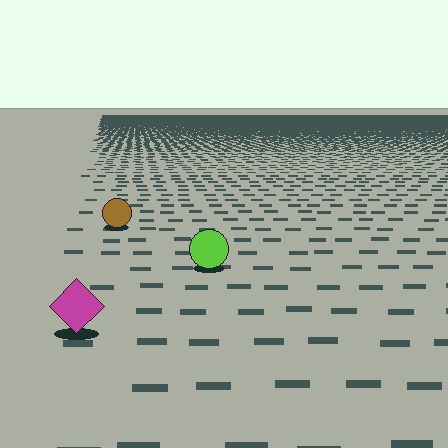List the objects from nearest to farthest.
From nearest to farthest: the magenta diamond, the lime circle, the brown circle.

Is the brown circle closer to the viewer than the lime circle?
No. The lime circle is closer — you can tell from the texture gradient: the ground texture is coarser near it.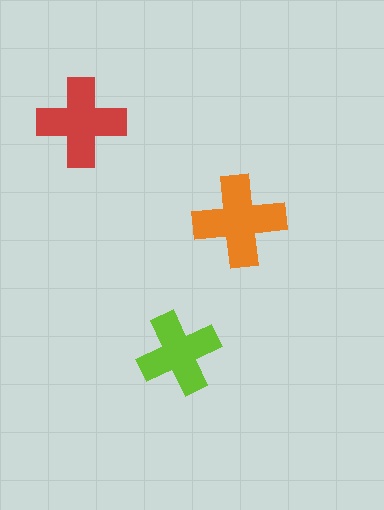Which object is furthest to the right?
The orange cross is rightmost.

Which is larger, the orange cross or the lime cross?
The orange one.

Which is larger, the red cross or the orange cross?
The orange one.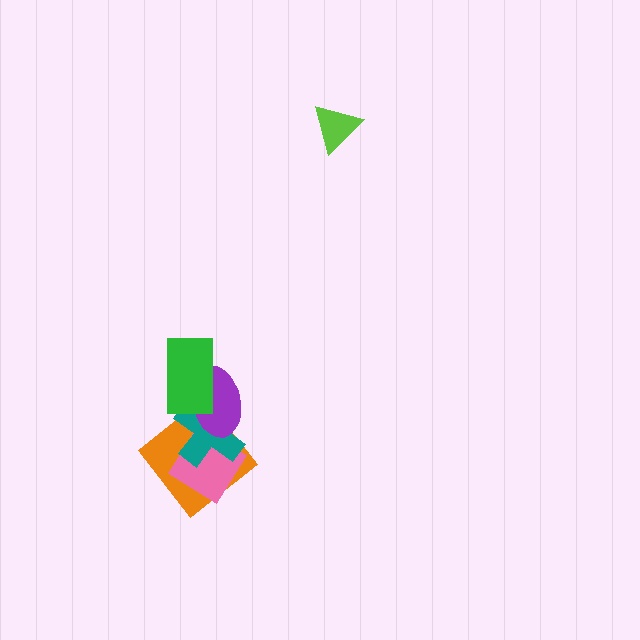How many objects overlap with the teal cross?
4 objects overlap with the teal cross.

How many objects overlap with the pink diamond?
2 objects overlap with the pink diamond.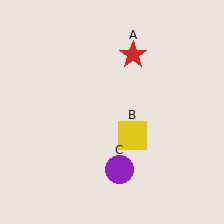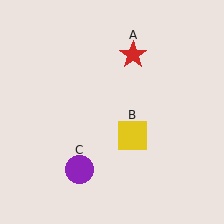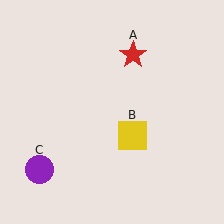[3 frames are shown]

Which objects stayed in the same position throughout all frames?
Red star (object A) and yellow square (object B) remained stationary.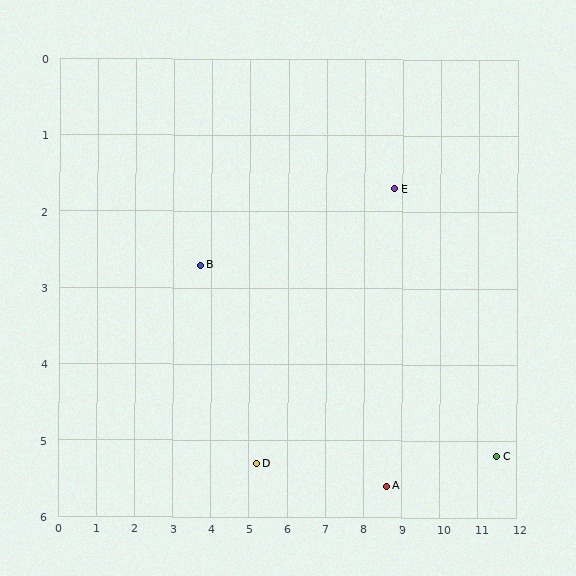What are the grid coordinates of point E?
Point E is at approximately (8.8, 1.7).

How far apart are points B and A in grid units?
Points B and A are about 5.7 grid units apart.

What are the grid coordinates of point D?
Point D is at approximately (5.2, 5.3).